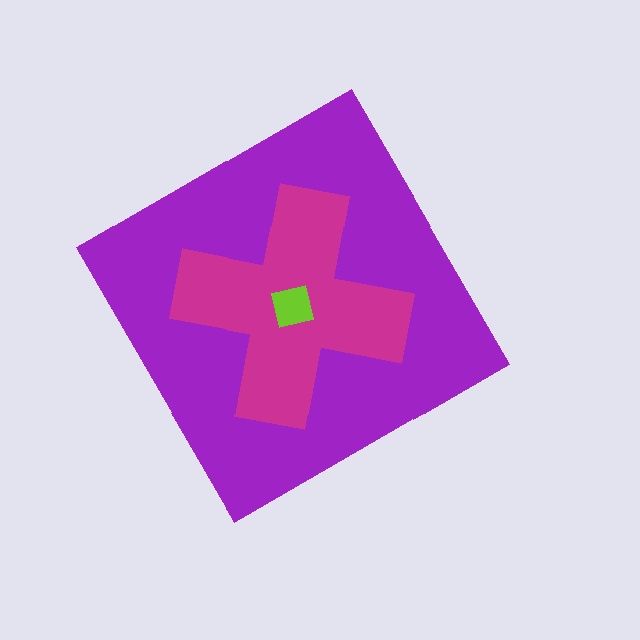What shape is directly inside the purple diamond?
The magenta cross.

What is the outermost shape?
The purple diamond.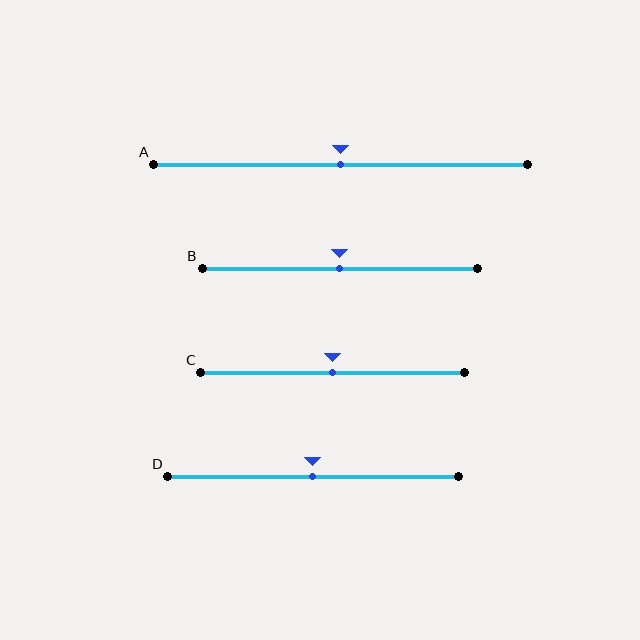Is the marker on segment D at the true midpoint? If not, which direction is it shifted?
Yes, the marker on segment D is at the true midpoint.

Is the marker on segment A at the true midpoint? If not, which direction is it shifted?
Yes, the marker on segment A is at the true midpoint.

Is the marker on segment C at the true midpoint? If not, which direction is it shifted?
Yes, the marker on segment C is at the true midpoint.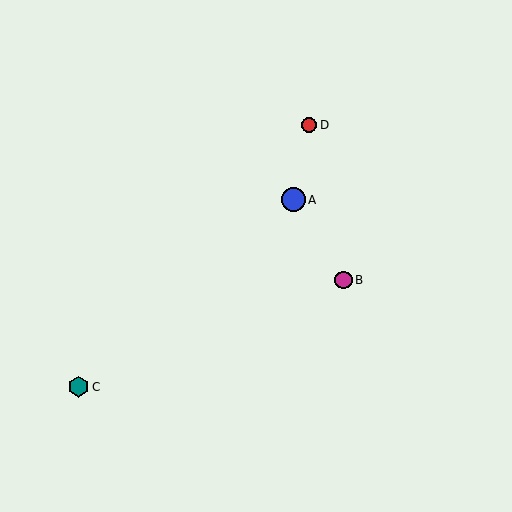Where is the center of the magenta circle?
The center of the magenta circle is at (343, 280).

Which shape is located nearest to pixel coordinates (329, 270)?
The magenta circle (labeled B) at (343, 280) is nearest to that location.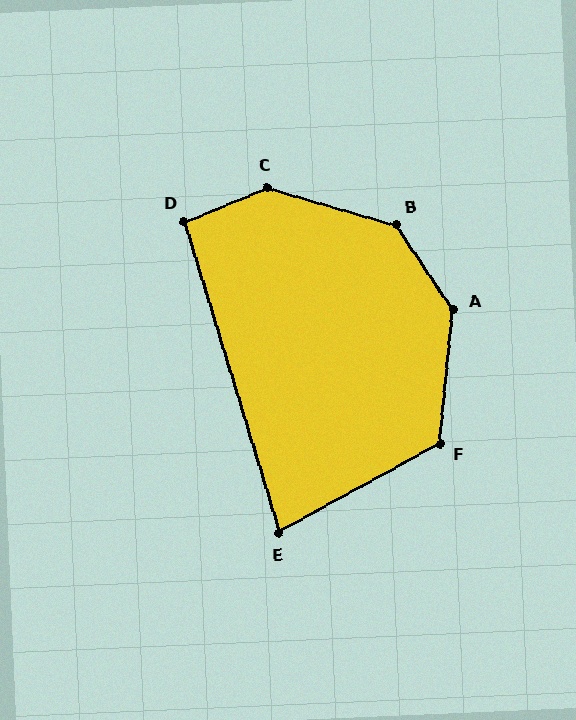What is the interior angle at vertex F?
Approximately 125 degrees (obtuse).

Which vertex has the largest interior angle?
C, at approximately 142 degrees.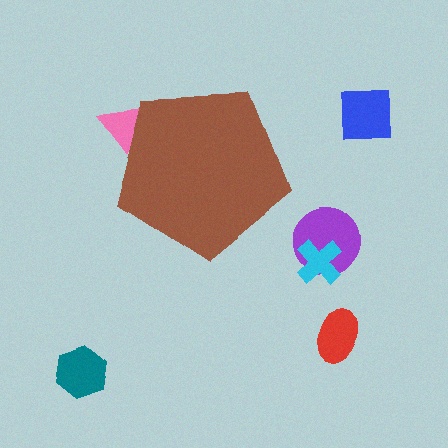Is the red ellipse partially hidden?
No, the red ellipse is fully visible.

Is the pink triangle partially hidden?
Yes, the pink triangle is partially hidden behind the brown pentagon.